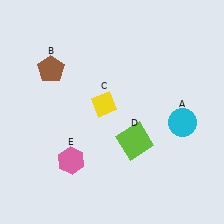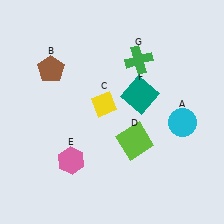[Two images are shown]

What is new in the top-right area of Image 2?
A teal square (F) was added in the top-right area of Image 2.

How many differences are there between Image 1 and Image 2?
There are 2 differences between the two images.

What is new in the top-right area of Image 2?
A green cross (G) was added in the top-right area of Image 2.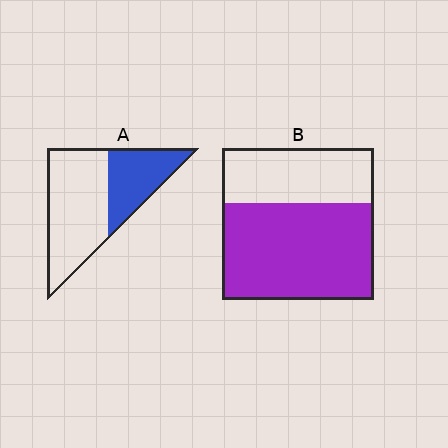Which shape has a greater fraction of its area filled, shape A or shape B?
Shape B.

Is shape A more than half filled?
No.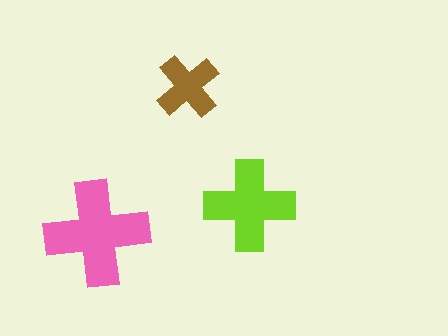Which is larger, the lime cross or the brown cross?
The lime one.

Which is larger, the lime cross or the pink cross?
The pink one.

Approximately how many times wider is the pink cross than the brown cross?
About 1.5 times wider.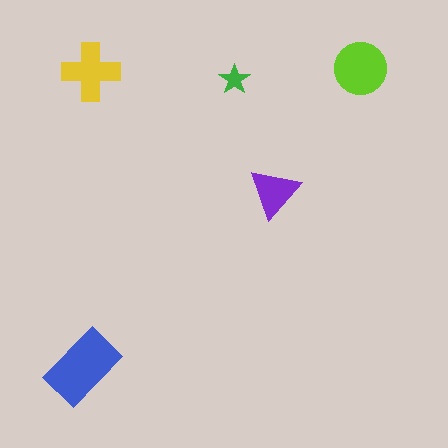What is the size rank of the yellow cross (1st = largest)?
3rd.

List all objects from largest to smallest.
The blue rectangle, the lime circle, the yellow cross, the purple triangle, the green star.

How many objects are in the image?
There are 5 objects in the image.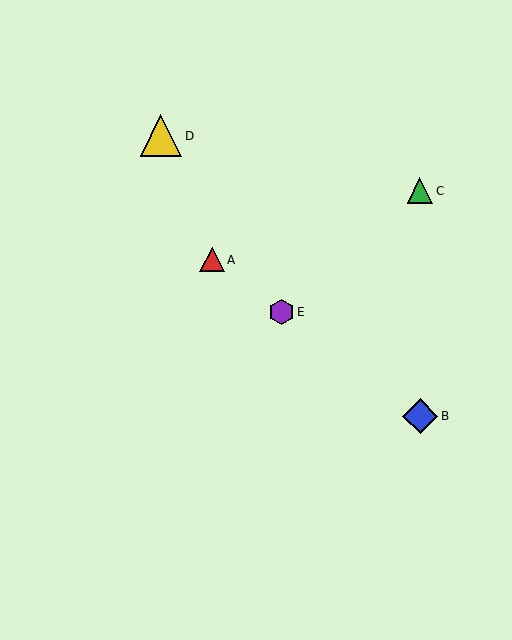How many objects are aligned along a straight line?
3 objects (A, B, E) are aligned along a straight line.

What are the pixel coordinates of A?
Object A is at (212, 260).